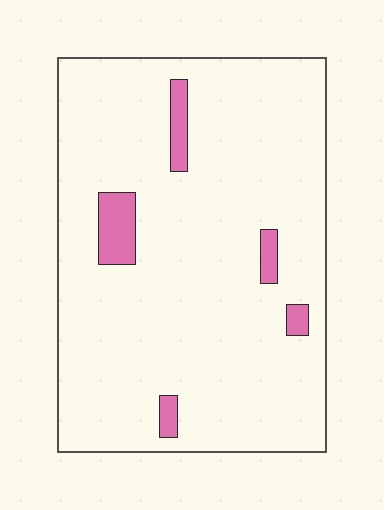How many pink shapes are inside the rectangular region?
5.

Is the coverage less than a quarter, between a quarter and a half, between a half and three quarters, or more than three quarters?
Less than a quarter.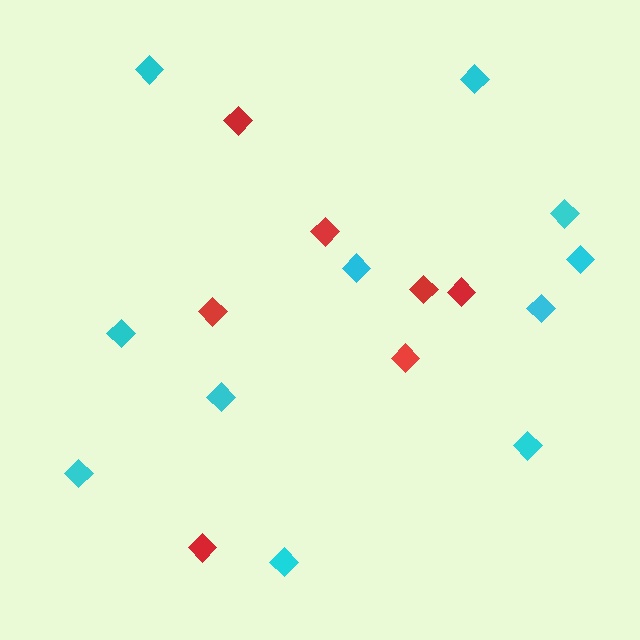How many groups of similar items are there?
There are 2 groups: one group of cyan diamonds (11) and one group of red diamonds (7).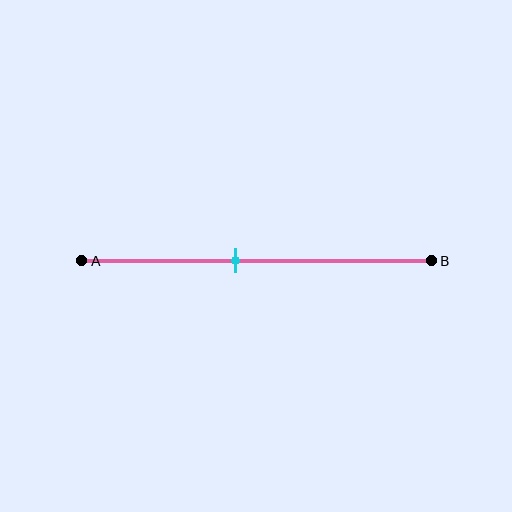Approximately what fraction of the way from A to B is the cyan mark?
The cyan mark is approximately 45% of the way from A to B.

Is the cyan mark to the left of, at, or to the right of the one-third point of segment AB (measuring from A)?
The cyan mark is to the right of the one-third point of segment AB.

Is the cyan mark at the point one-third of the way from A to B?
No, the mark is at about 45% from A, not at the 33% one-third point.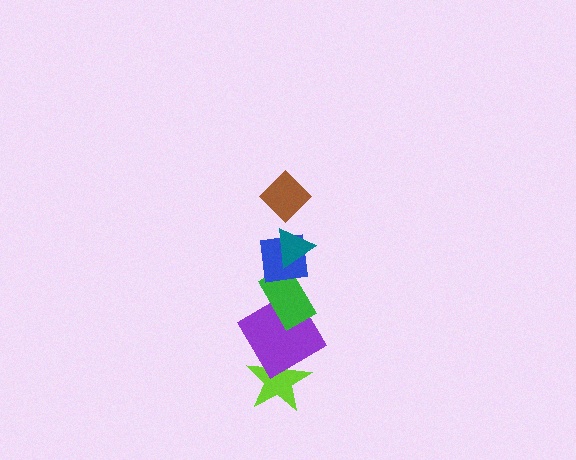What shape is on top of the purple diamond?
The green rectangle is on top of the purple diamond.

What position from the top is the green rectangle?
The green rectangle is 4th from the top.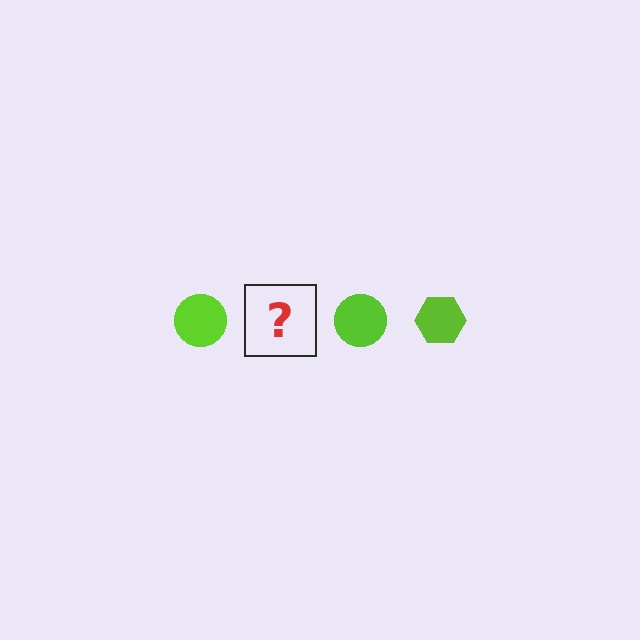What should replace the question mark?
The question mark should be replaced with a lime hexagon.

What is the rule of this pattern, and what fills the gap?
The rule is that the pattern cycles through circle, hexagon shapes in lime. The gap should be filled with a lime hexagon.